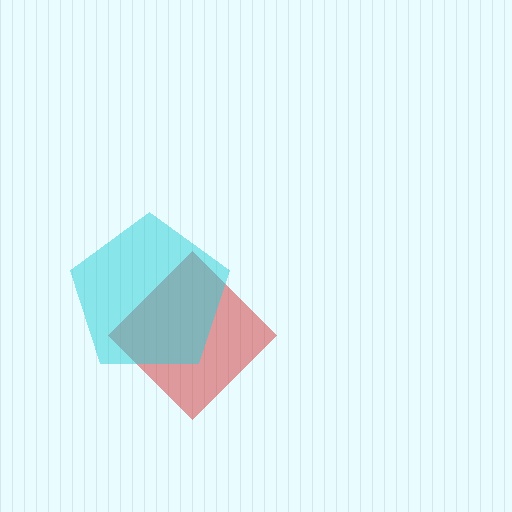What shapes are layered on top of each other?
The layered shapes are: a red diamond, a cyan pentagon.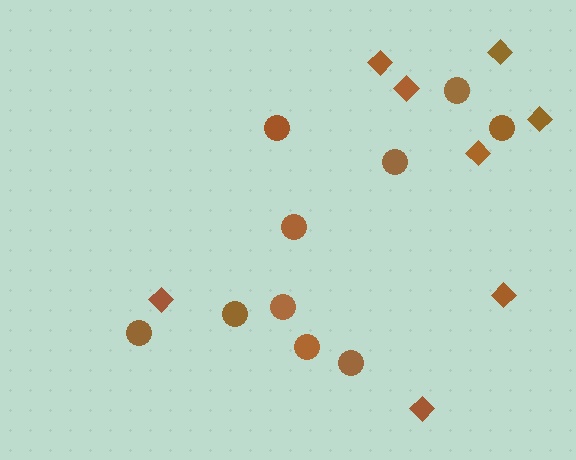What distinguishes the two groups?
There are 2 groups: one group of circles (10) and one group of diamonds (8).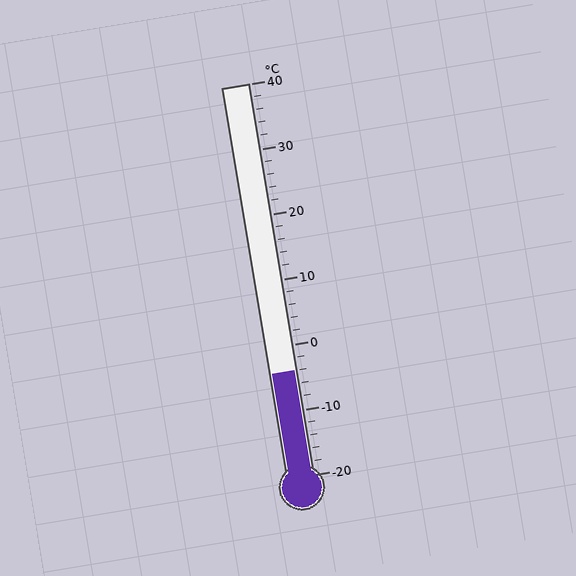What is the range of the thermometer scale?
The thermometer scale ranges from -20°C to 40°C.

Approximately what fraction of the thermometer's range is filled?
The thermometer is filled to approximately 25% of its range.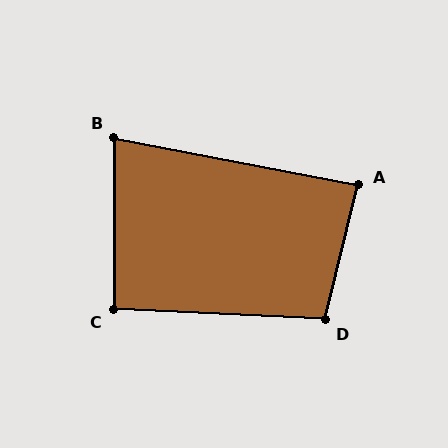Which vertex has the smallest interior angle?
B, at approximately 79 degrees.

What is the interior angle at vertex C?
Approximately 93 degrees (approximately right).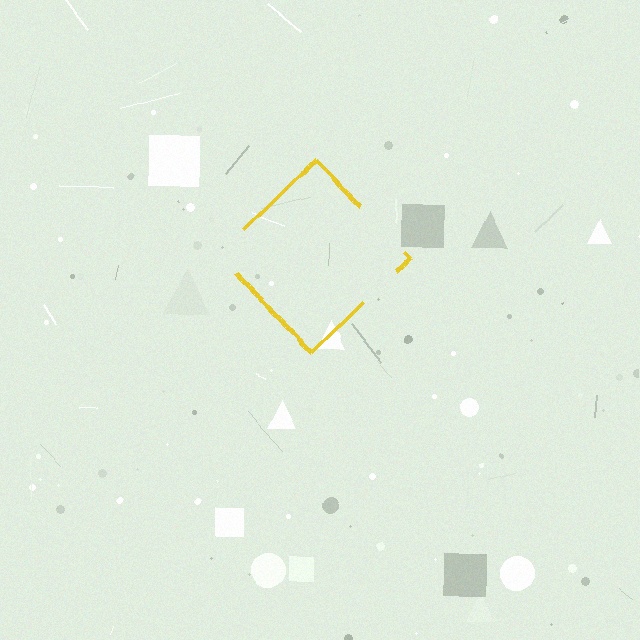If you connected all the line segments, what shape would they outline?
They would outline a diamond.